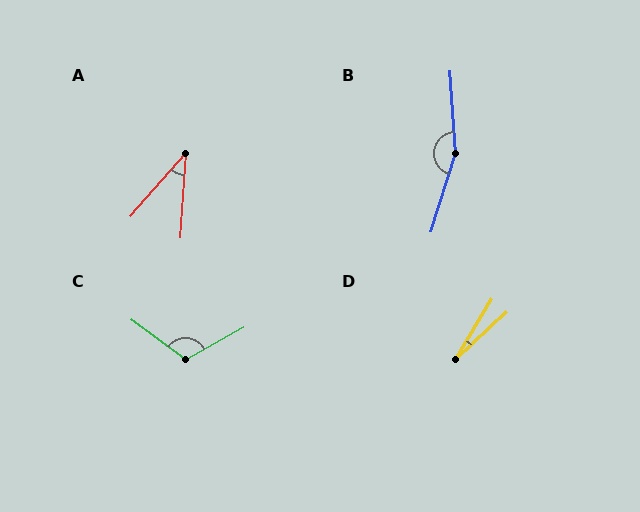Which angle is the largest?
B, at approximately 159 degrees.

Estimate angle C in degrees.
Approximately 115 degrees.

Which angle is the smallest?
D, at approximately 16 degrees.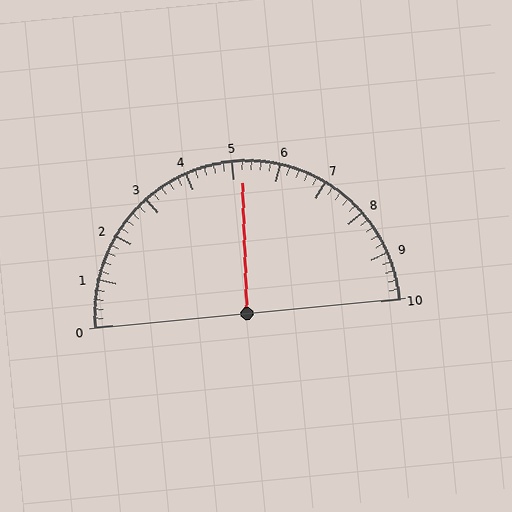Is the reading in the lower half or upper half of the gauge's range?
The reading is in the upper half of the range (0 to 10).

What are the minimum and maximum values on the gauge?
The gauge ranges from 0 to 10.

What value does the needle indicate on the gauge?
The needle indicates approximately 5.2.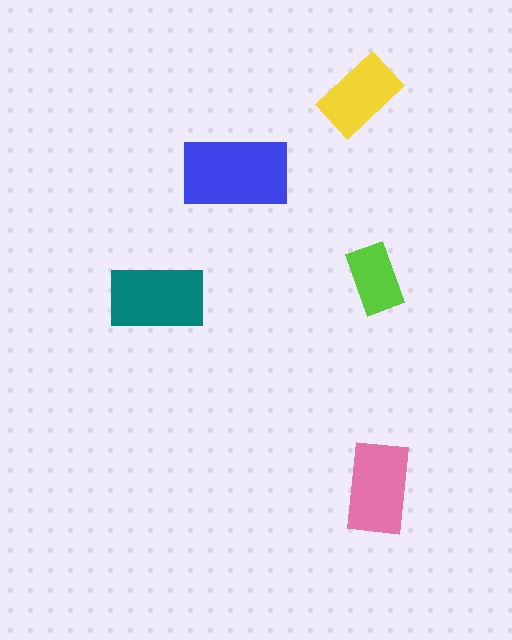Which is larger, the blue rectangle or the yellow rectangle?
The blue one.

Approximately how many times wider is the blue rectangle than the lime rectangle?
About 1.5 times wider.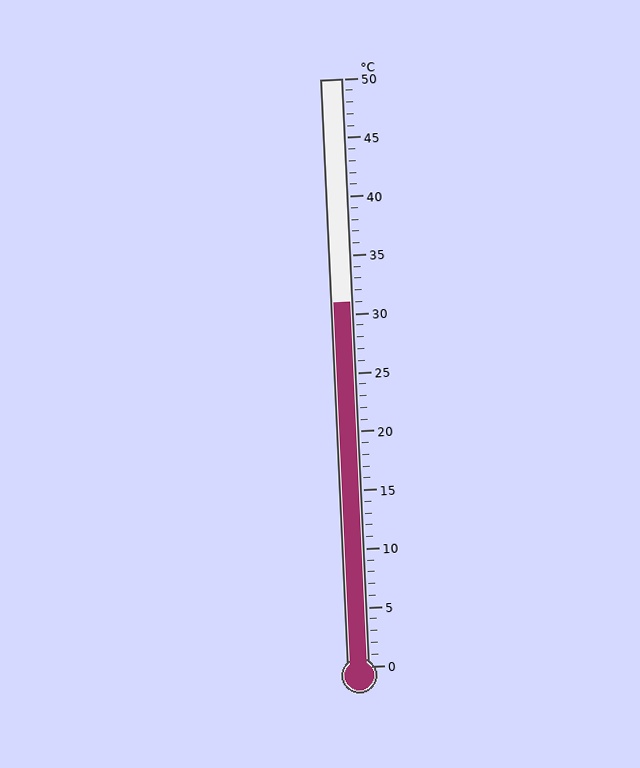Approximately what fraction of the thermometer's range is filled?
The thermometer is filled to approximately 60% of its range.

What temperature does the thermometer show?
The thermometer shows approximately 31°C.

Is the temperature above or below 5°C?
The temperature is above 5°C.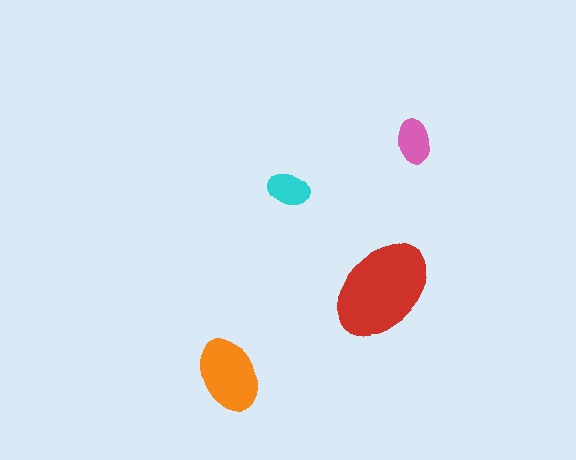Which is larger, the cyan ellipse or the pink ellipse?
The pink one.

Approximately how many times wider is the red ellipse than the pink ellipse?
About 2.5 times wider.